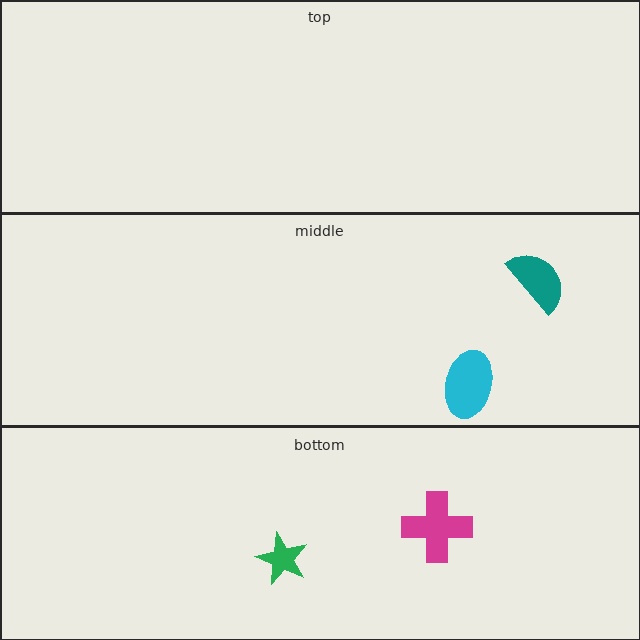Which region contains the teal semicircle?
The middle region.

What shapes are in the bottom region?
The green star, the magenta cross.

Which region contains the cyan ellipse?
The middle region.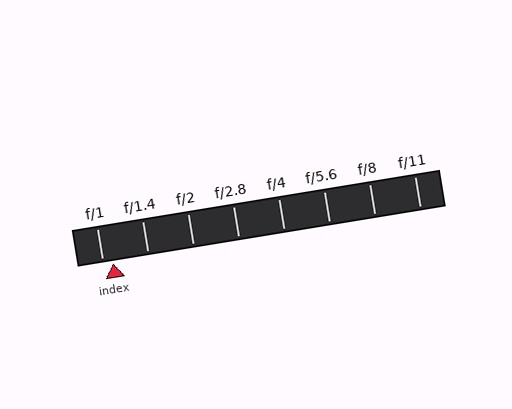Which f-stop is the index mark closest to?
The index mark is closest to f/1.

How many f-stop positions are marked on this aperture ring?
There are 8 f-stop positions marked.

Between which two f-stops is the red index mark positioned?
The index mark is between f/1 and f/1.4.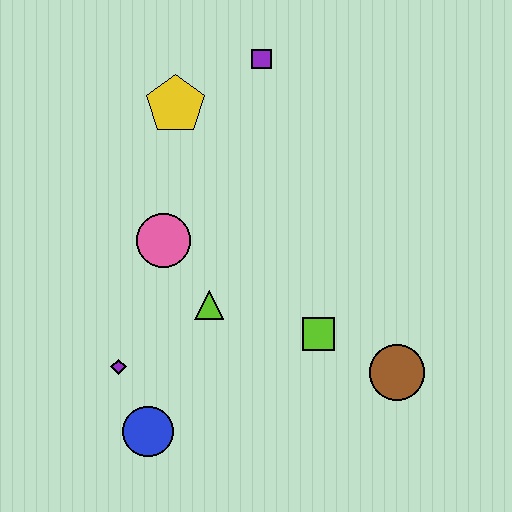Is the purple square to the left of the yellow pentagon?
No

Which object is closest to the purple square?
The yellow pentagon is closest to the purple square.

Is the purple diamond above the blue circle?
Yes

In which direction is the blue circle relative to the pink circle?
The blue circle is below the pink circle.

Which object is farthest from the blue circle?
The purple square is farthest from the blue circle.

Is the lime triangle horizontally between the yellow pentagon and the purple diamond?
No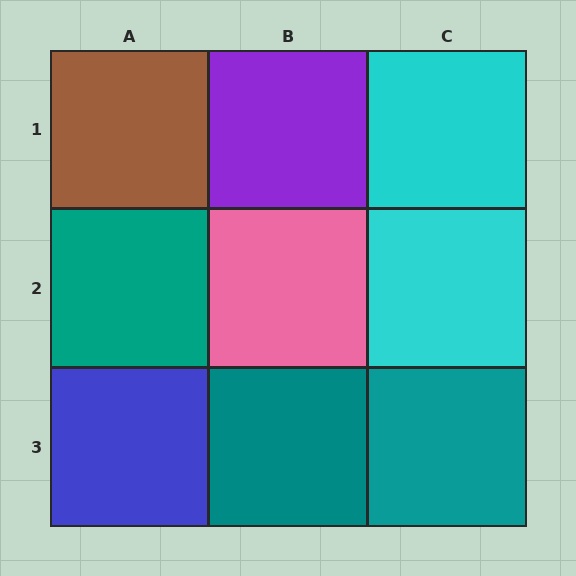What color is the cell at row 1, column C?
Cyan.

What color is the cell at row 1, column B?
Purple.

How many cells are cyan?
2 cells are cyan.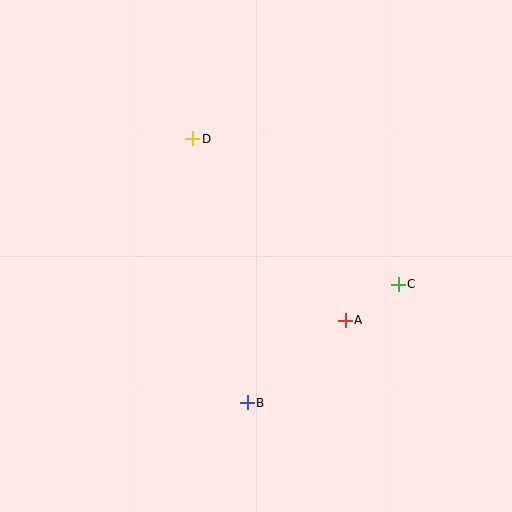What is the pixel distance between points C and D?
The distance between C and D is 252 pixels.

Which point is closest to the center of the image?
Point A at (345, 320) is closest to the center.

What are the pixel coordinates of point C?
Point C is at (398, 284).